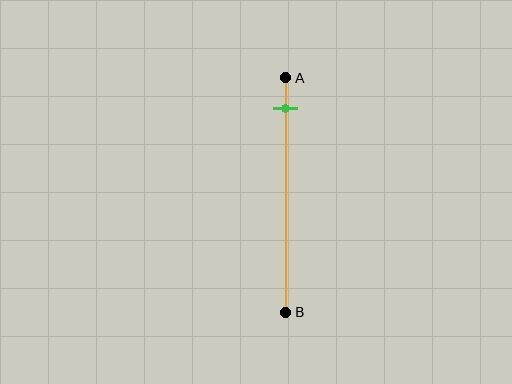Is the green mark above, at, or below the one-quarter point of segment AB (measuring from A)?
The green mark is above the one-quarter point of segment AB.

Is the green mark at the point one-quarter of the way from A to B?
No, the mark is at about 15% from A, not at the 25% one-quarter point.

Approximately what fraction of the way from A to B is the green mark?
The green mark is approximately 15% of the way from A to B.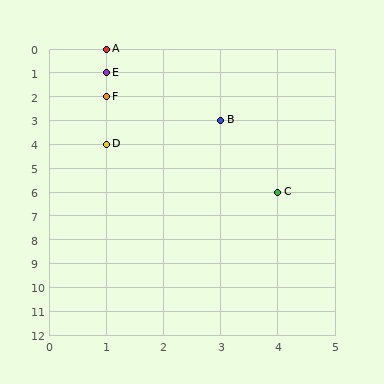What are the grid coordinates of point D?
Point D is at grid coordinates (1, 4).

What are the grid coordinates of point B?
Point B is at grid coordinates (3, 3).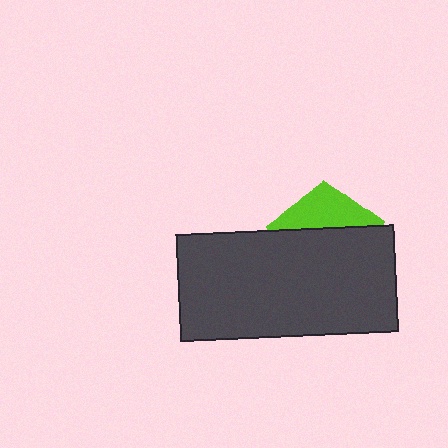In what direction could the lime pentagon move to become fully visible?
The lime pentagon could move up. That would shift it out from behind the dark gray rectangle entirely.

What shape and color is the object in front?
The object in front is a dark gray rectangle.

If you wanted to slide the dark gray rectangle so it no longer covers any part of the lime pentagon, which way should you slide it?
Slide it down — that is the most direct way to separate the two shapes.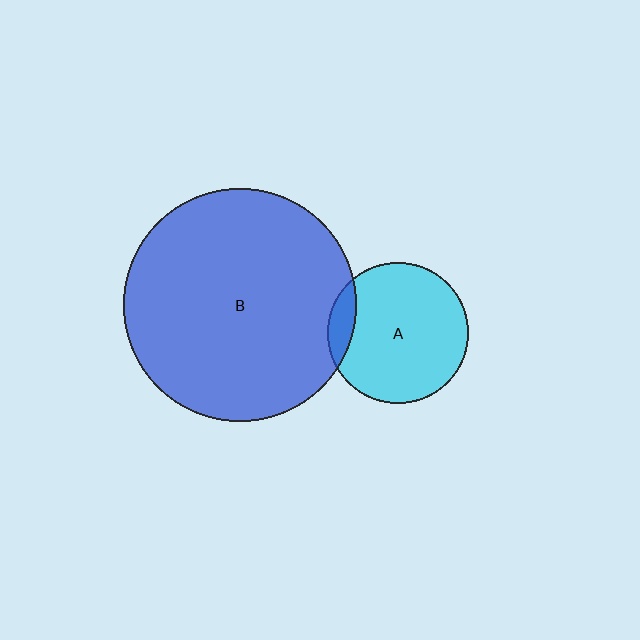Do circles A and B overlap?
Yes.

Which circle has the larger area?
Circle B (blue).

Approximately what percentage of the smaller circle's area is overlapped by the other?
Approximately 10%.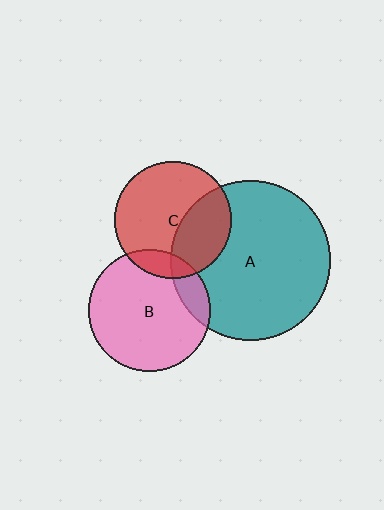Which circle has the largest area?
Circle A (teal).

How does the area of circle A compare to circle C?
Approximately 1.9 times.